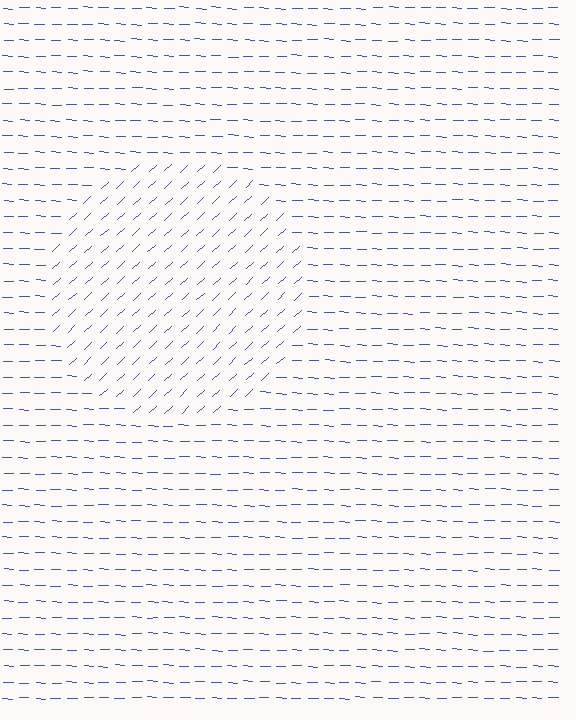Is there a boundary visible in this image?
Yes, there is a texture boundary formed by a change in line orientation.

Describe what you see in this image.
The image is filled with small blue line segments. A circle region in the image has lines oriented differently from the surrounding lines, creating a visible texture boundary.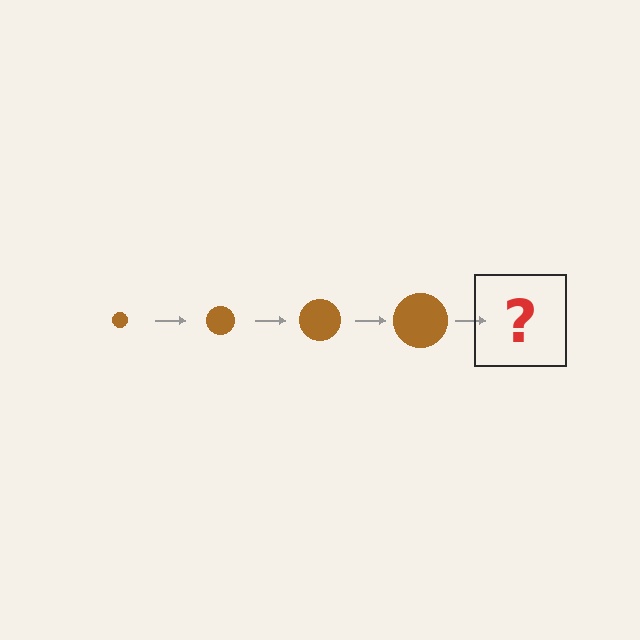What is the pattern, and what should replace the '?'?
The pattern is that the circle gets progressively larger each step. The '?' should be a brown circle, larger than the previous one.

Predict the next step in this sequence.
The next step is a brown circle, larger than the previous one.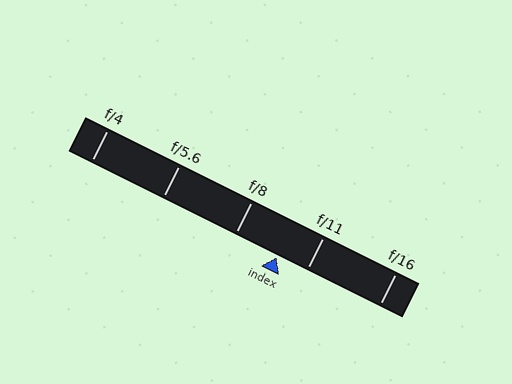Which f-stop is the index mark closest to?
The index mark is closest to f/11.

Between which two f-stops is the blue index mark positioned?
The index mark is between f/8 and f/11.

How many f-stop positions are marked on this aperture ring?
There are 5 f-stop positions marked.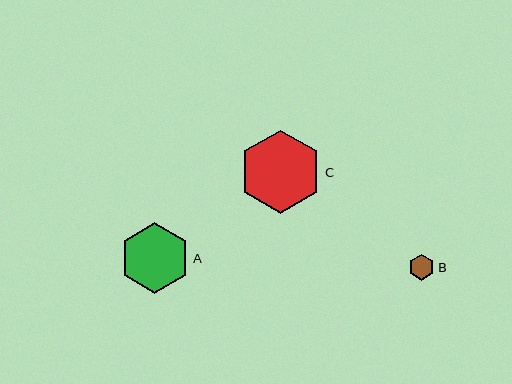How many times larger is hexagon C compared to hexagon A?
Hexagon C is approximately 1.2 times the size of hexagon A.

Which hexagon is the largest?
Hexagon C is the largest with a size of approximately 83 pixels.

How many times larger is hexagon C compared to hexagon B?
Hexagon C is approximately 3.2 times the size of hexagon B.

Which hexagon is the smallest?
Hexagon B is the smallest with a size of approximately 26 pixels.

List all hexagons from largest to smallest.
From largest to smallest: C, A, B.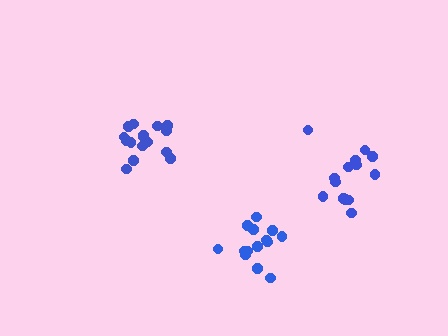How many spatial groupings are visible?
There are 3 spatial groupings.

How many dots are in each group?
Group 1: 15 dots, Group 2: 17 dots, Group 3: 14 dots (46 total).